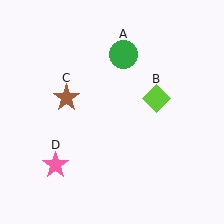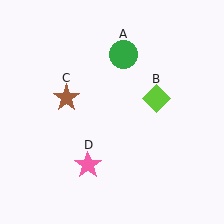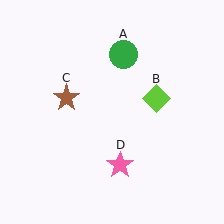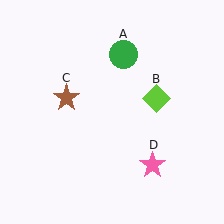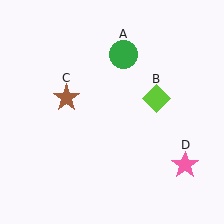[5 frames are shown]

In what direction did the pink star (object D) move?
The pink star (object D) moved right.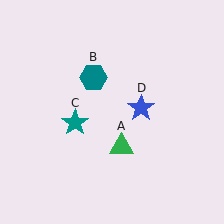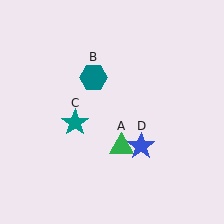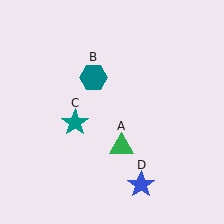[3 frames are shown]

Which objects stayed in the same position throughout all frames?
Green triangle (object A) and teal hexagon (object B) and teal star (object C) remained stationary.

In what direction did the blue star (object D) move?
The blue star (object D) moved down.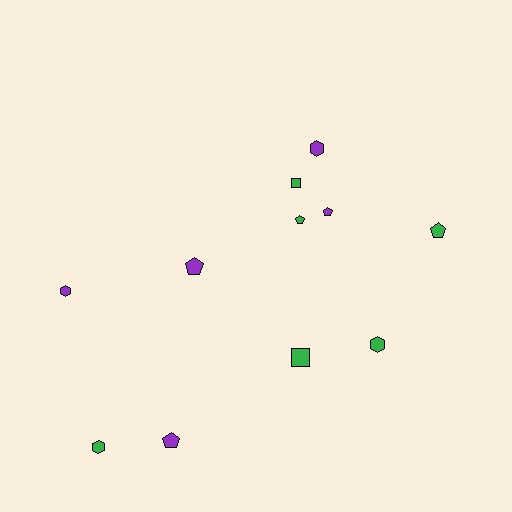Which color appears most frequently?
Green, with 6 objects.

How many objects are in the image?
There are 11 objects.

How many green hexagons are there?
There are 2 green hexagons.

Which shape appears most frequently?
Pentagon, with 5 objects.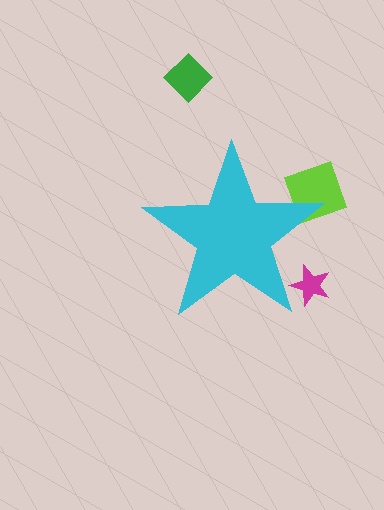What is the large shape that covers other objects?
A cyan star.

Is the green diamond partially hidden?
No, the green diamond is fully visible.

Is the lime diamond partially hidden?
Yes, the lime diamond is partially hidden behind the cyan star.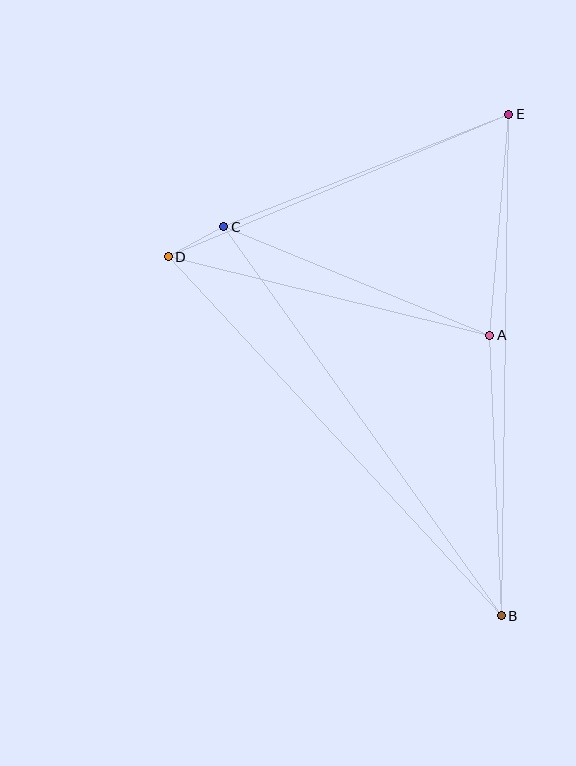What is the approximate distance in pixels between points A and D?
The distance between A and D is approximately 331 pixels.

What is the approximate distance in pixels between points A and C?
The distance between A and C is approximately 287 pixels.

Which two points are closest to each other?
Points C and D are closest to each other.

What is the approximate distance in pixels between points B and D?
The distance between B and D is approximately 490 pixels.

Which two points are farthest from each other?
Points B and E are farthest from each other.